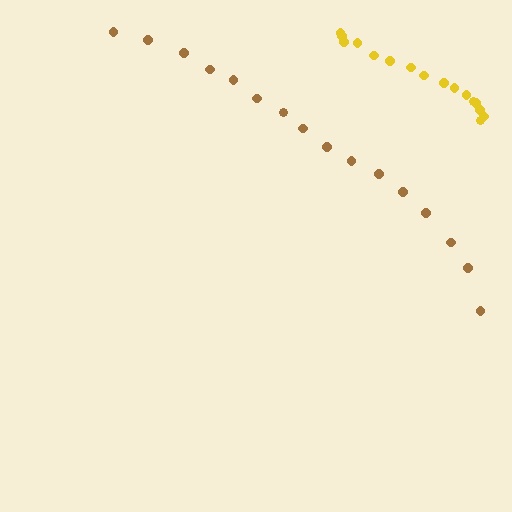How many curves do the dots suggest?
There are 2 distinct paths.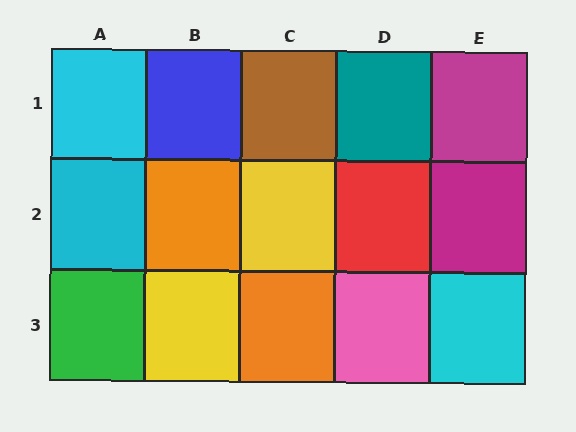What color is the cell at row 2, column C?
Yellow.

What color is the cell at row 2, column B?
Orange.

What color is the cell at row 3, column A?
Green.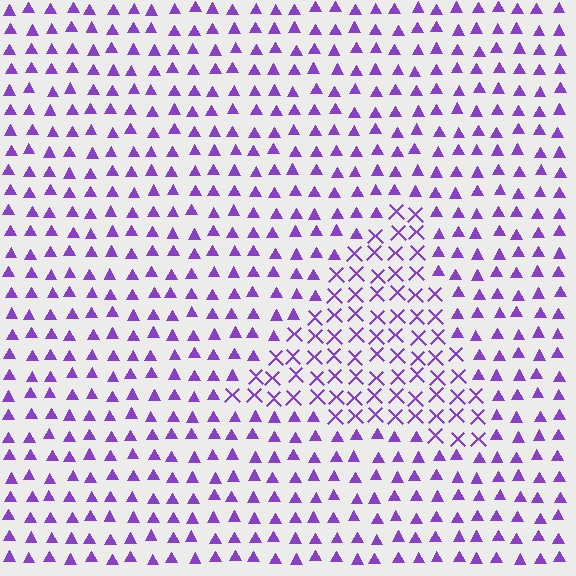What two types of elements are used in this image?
The image uses X marks inside the triangle region and triangles outside it.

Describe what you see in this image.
The image is filled with small purple elements arranged in a uniform grid. A triangle-shaped region contains X marks, while the surrounding area contains triangles. The boundary is defined purely by the change in element shape.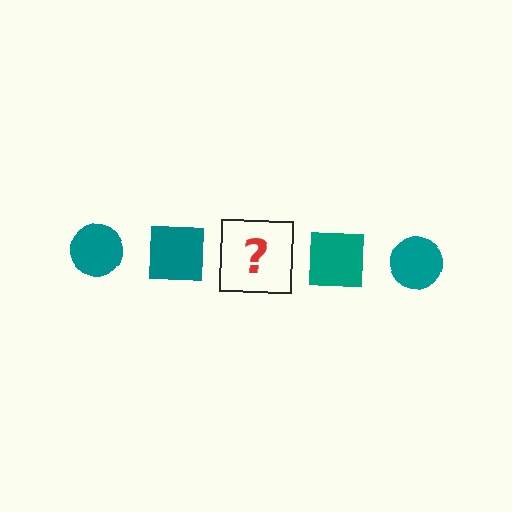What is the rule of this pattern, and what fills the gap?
The rule is that the pattern cycles through circle, square shapes in teal. The gap should be filled with a teal circle.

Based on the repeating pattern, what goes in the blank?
The blank should be a teal circle.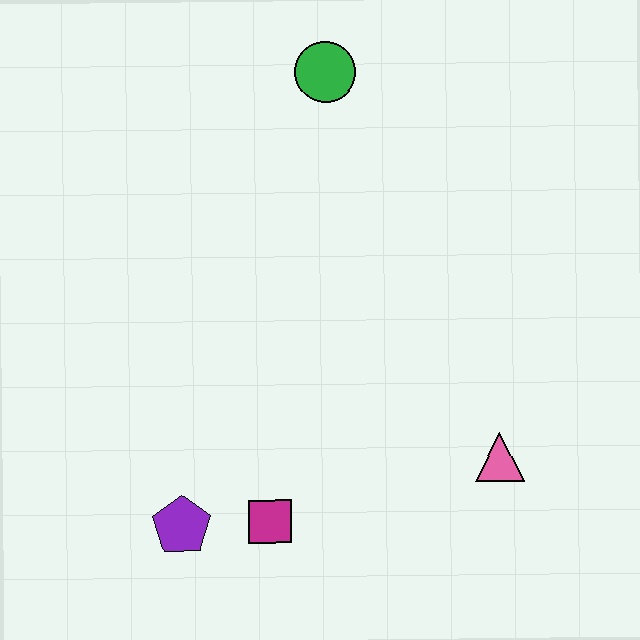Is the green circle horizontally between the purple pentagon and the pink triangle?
Yes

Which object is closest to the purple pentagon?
The magenta square is closest to the purple pentagon.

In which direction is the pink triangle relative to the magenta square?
The pink triangle is to the right of the magenta square.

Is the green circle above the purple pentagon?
Yes